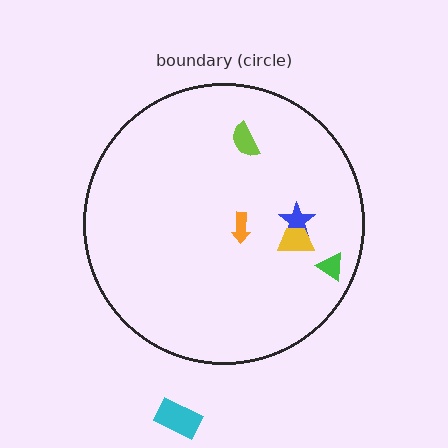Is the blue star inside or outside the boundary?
Inside.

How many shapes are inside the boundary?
5 inside, 1 outside.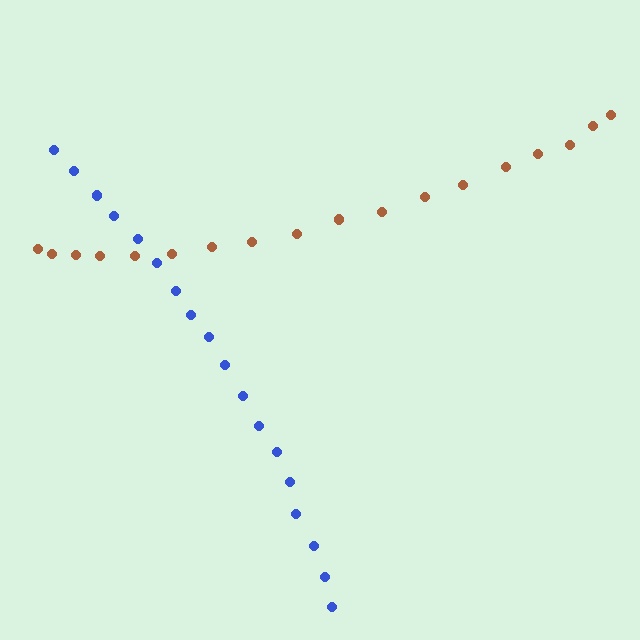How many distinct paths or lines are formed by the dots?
There are 2 distinct paths.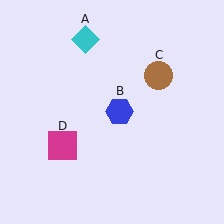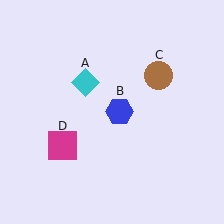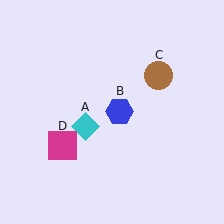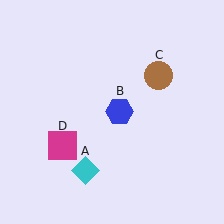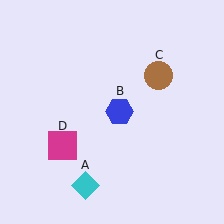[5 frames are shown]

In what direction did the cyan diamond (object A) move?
The cyan diamond (object A) moved down.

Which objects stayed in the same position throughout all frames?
Blue hexagon (object B) and brown circle (object C) and magenta square (object D) remained stationary.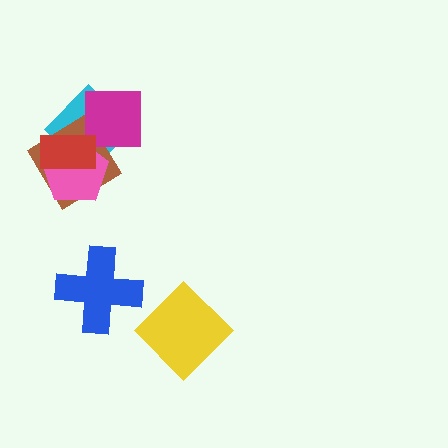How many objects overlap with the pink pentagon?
3 objects overlap with the pink pentagon.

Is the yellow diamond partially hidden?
No, no other shape covers it.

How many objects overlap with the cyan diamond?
4 objects overlap with the cyan diamond.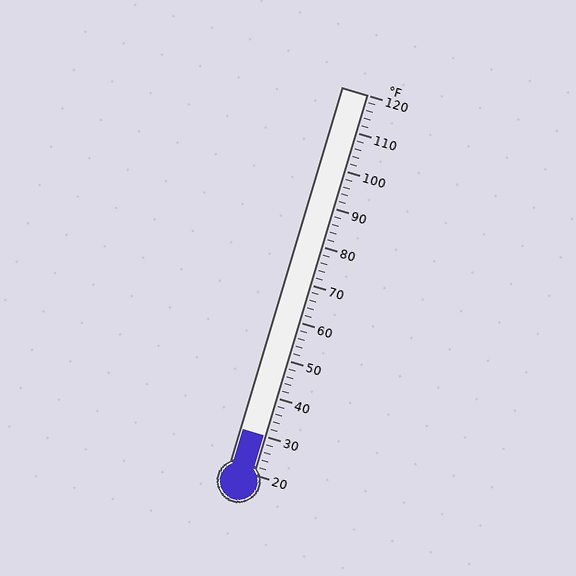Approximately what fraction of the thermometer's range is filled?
The thermometer is filled to approximately 10% of its range.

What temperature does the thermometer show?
The thermometer shows approximately 30°F.